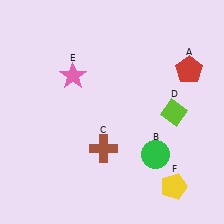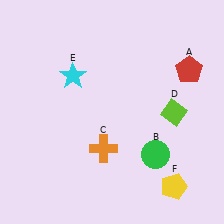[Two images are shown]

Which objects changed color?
C changed from brown to orange. E changed from pink to cyan.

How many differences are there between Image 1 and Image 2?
There are 2 differences between the two images.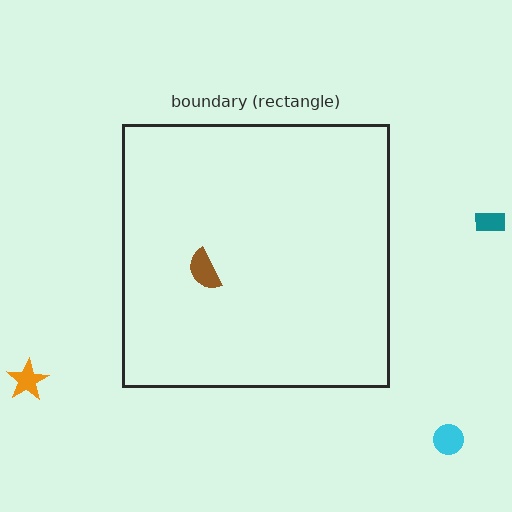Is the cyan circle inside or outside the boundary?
Outside.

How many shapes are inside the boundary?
1 inside, 3 outside.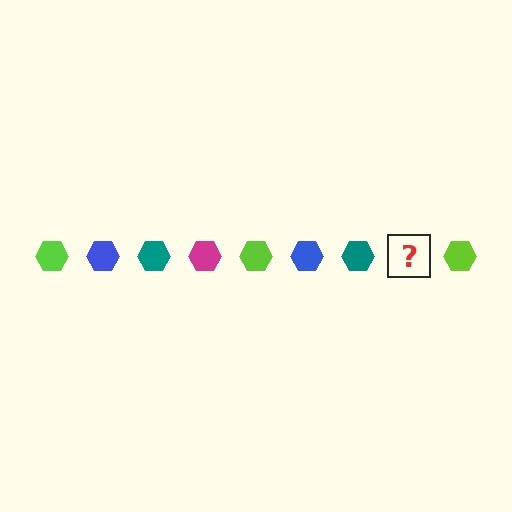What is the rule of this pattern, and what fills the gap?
The rule is that the pattern cycles through lime, blue, teal, magenta hexagons. The gap should be filled with a magenta hexagon.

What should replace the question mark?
The question mark should be replaced with a magenta hexagon.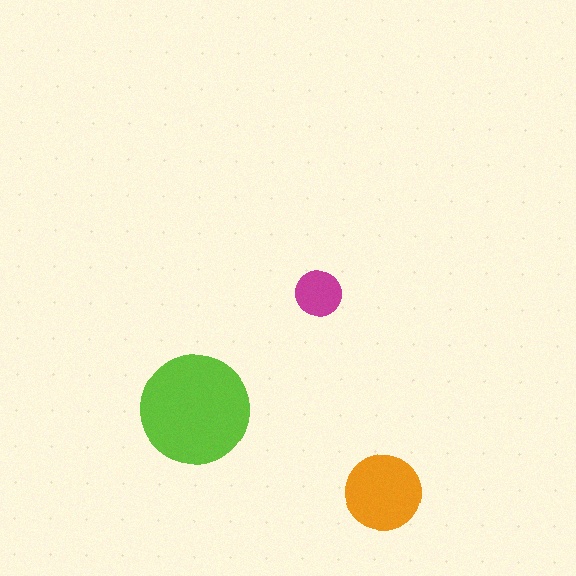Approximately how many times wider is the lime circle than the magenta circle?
About 2.5 times wider.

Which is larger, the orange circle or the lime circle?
The lime one.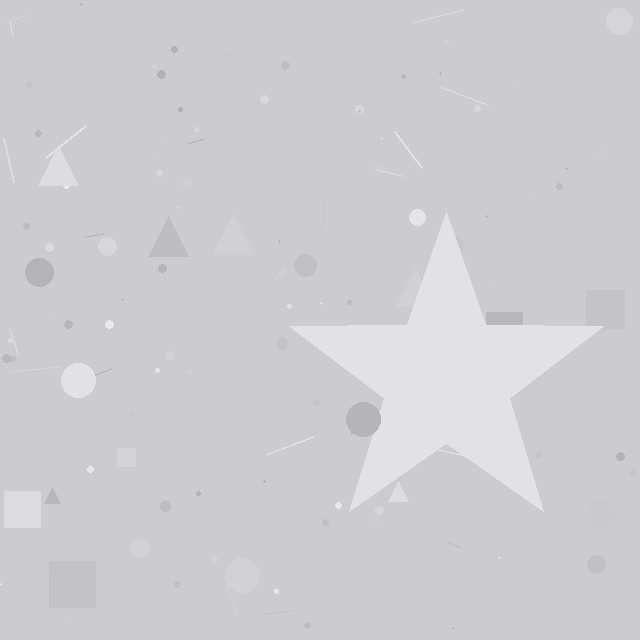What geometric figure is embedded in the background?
A star is embedded in the background.